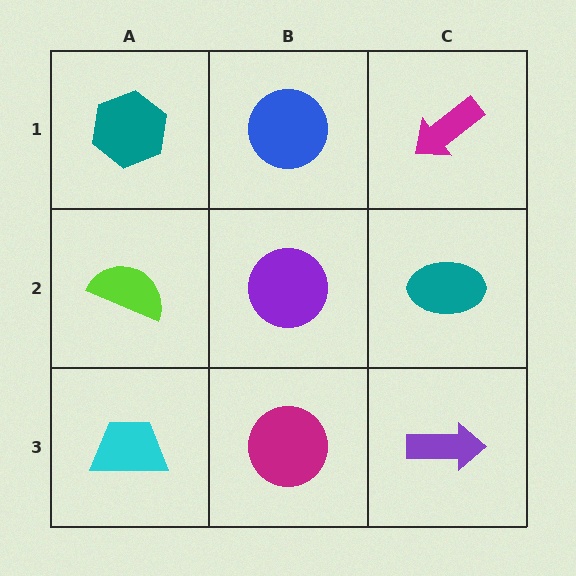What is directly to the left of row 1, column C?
A blue circle.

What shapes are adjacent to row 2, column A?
A teal hexagon (row 1, column A), a cyan trapezoid (row 3, column A), a purple circle (row 2, column B).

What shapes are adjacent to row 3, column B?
A purple circle (row 2, column B), a cyan trapezoid (row 3, column A), a purple arrow (row 3, column C).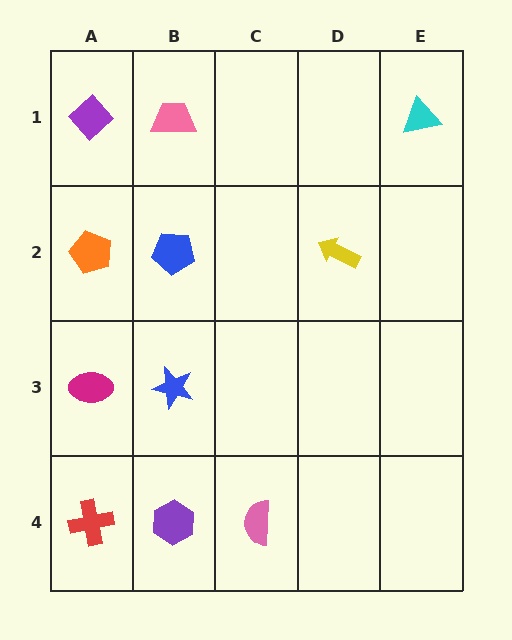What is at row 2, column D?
A yellow arrow.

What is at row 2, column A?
An orange pentagon.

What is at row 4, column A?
A red cross.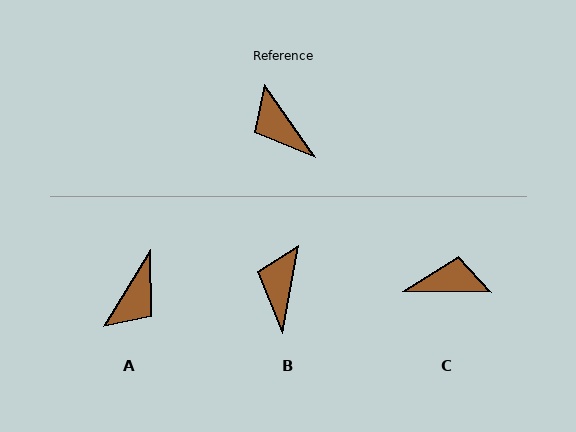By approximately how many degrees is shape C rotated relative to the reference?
Approximately 126 degrees clockwise.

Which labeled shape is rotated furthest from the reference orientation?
C, about 126 degrees away.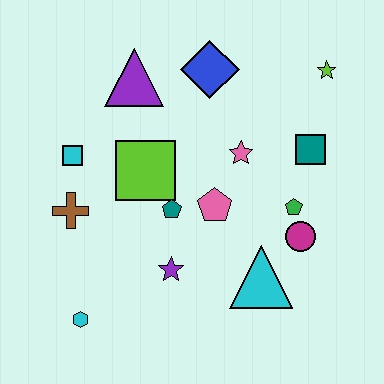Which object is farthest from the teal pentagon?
The lime star is farthest from the teal pentagon.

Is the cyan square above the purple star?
Yes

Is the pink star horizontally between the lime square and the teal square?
Yes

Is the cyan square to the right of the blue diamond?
No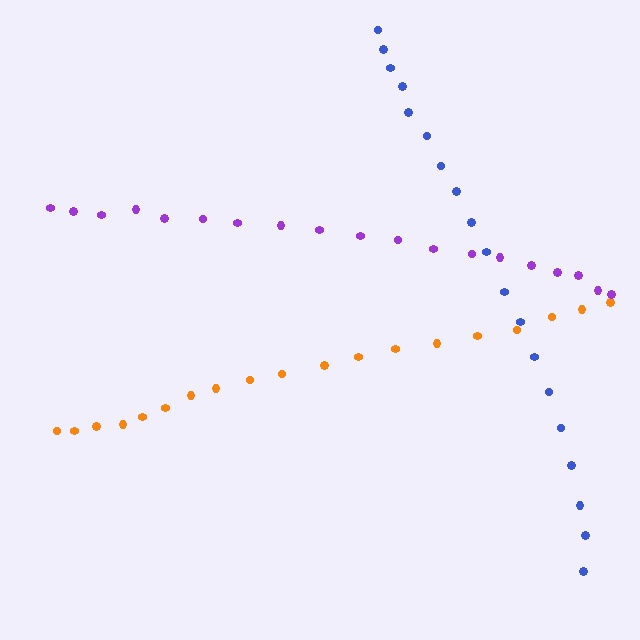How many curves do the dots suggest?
There are 3 distinct paths.